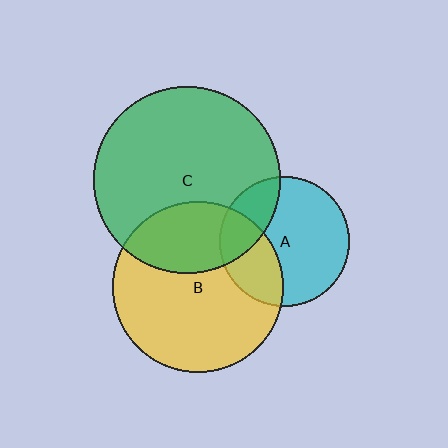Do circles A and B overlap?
Yes.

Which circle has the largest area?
Circle C (green).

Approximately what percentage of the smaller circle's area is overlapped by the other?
Approximately 30%.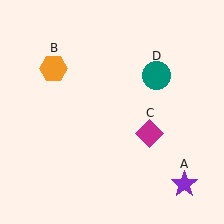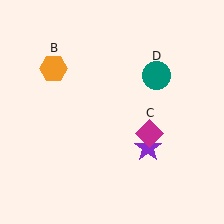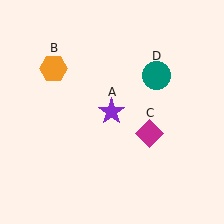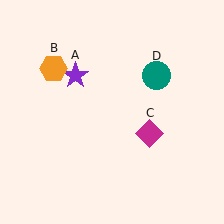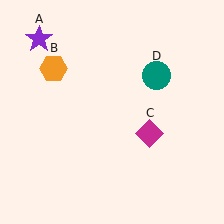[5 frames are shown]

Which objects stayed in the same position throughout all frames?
Orange hexagon (object B) and magenta diamond (object C) and teal circle (object D) remained stationary.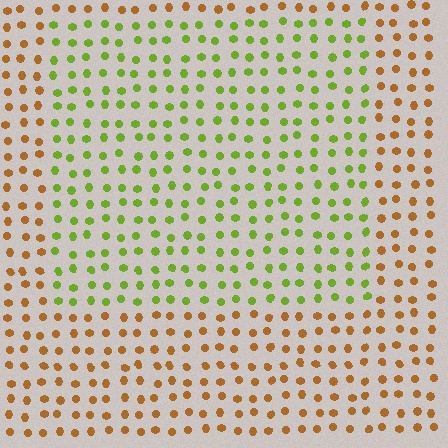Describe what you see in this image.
The image is filled with small brown elements in a uniform arrangement. A rectangle-shaped region is visible where the elements are tinted to a slightly different hue, forming a subtle color boundary.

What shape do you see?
I see a rectangle.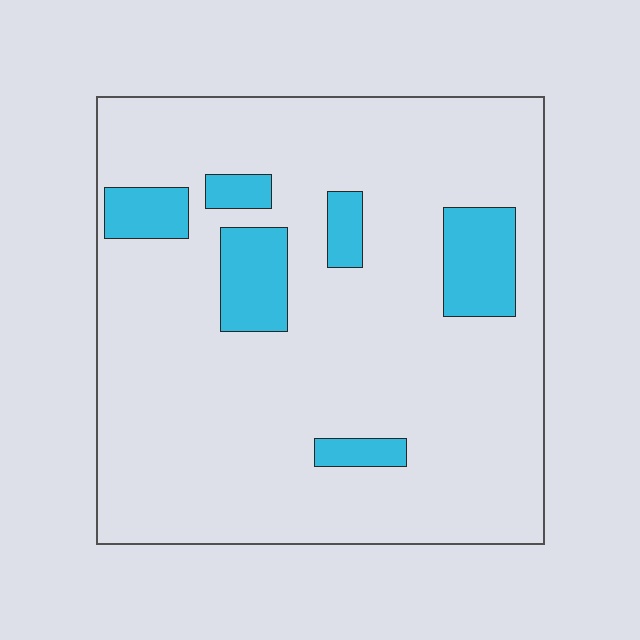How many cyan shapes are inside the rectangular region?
6.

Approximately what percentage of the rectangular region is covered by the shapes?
Approximately 15%.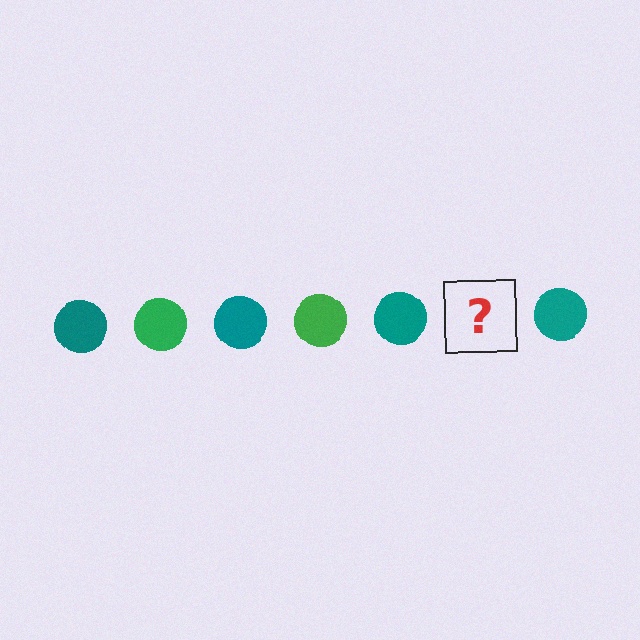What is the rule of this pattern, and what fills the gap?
The rule is that the pattern cycles through teal, green circles. The gap should be filled with a green circle.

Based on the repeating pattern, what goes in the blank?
The blank should be a green circle.